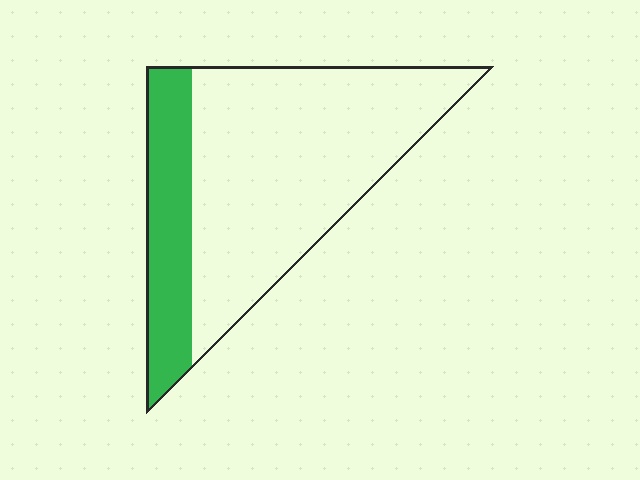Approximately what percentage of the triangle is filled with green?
Approximately 25%.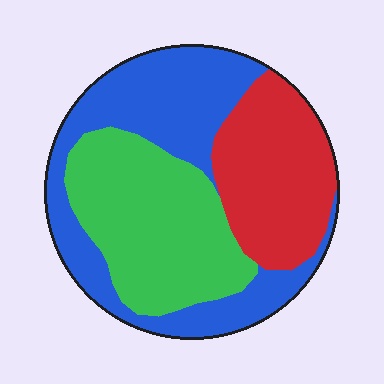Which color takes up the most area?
Blue, at roughly 40%.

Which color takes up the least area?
Red, at roughly 25%.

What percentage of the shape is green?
Green covers about 35% of the shape.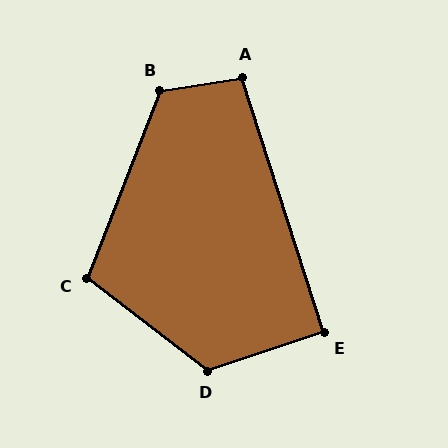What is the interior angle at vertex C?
Approximately 106 degrees (obtuse).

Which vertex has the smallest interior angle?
E, at approximately 90 degrees.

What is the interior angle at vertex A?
Approximately 98 degrees (obtuse).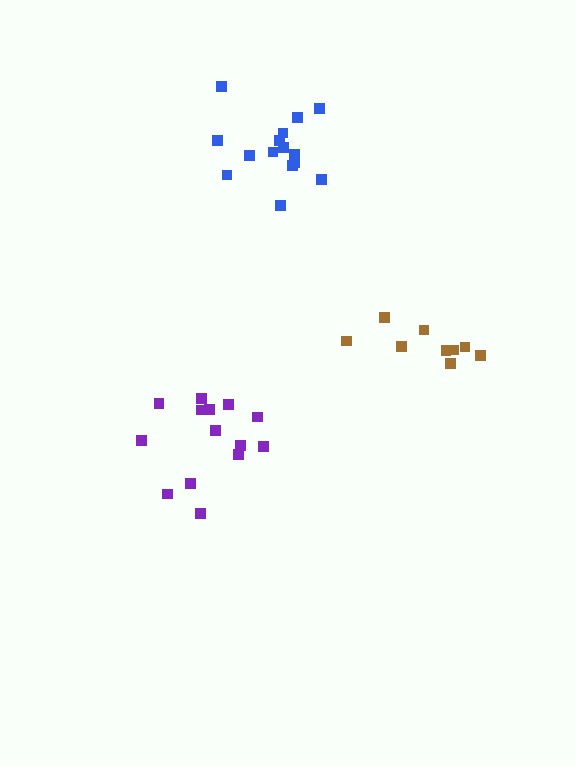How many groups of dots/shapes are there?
There are 3 groups.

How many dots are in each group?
Group 1: 14 dots, Group 2: 15 dots, Group 3: 9 dots (38 total).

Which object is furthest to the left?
The purple cluster is leftmost.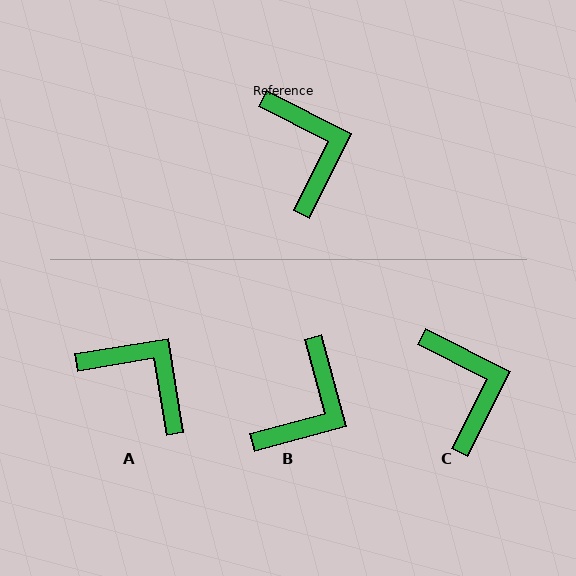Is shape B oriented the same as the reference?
No, it is off by about 48 degrees.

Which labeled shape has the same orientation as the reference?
C.